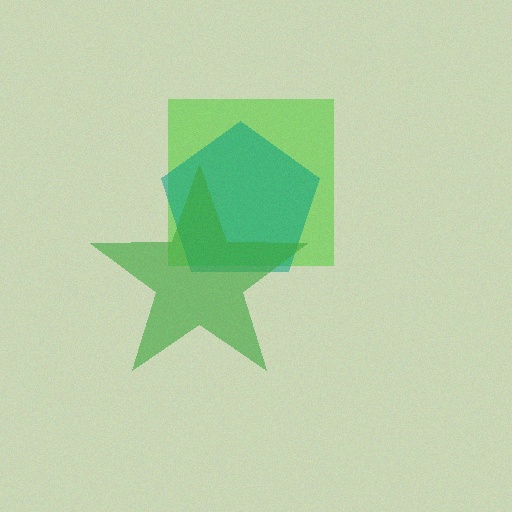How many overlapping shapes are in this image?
There are 3 overlapping shapes in the image.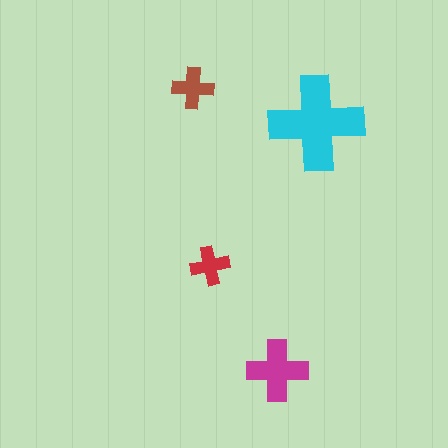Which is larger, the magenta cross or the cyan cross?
The cyan one.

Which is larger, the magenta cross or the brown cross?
The magenta one.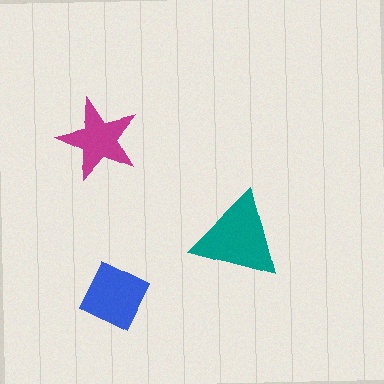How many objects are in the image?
There are 3 objects in the image.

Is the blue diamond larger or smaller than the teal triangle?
Smaller.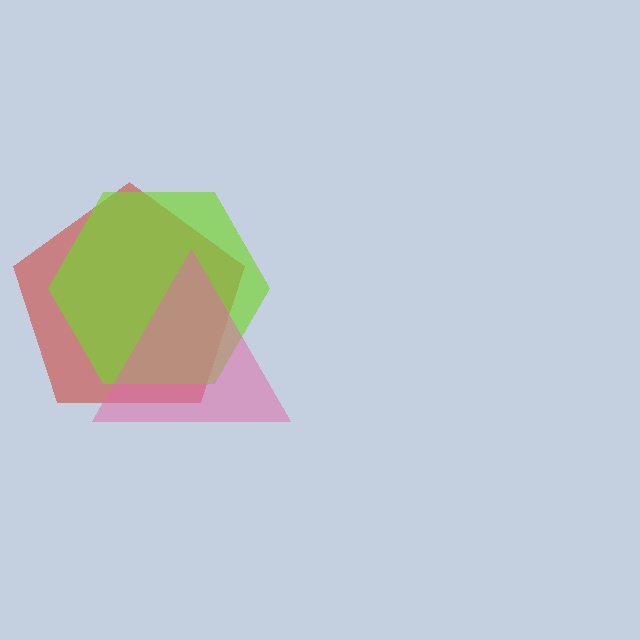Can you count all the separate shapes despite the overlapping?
Yes, there are 3 separate shapes.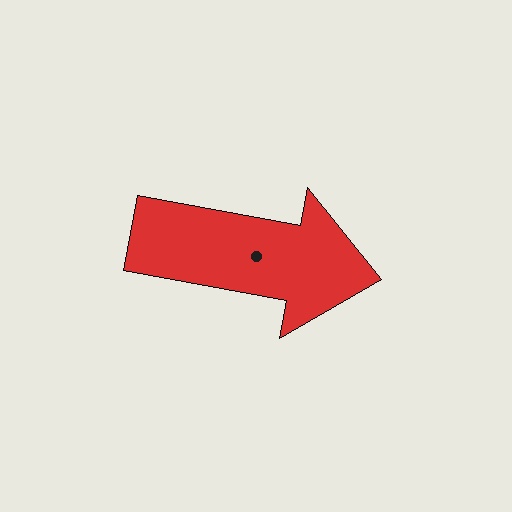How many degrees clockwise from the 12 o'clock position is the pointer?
Approximately 100 degrees.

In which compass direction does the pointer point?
East.